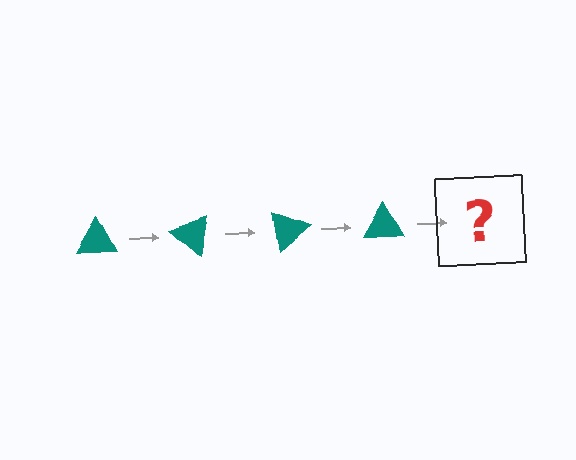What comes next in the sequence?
The next element should be a teal triangle rotated 160 degrees.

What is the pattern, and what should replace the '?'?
The pattern is that the triangle rotates 40 degrees each step. The '?' should be a teal triangle rotated 160 degrees.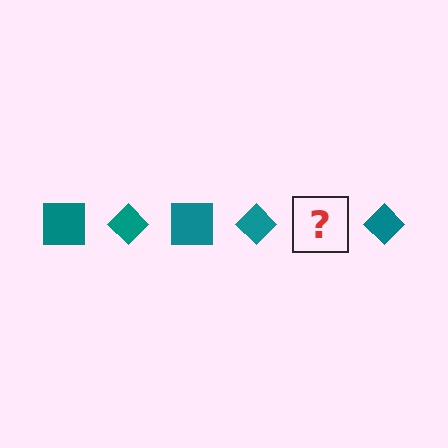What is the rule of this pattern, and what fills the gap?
The rule is that the pattern cycles through square, diamond shapes in teal. The gap should be filled with a teal square.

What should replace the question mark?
The question mark should be replaced with a teal square.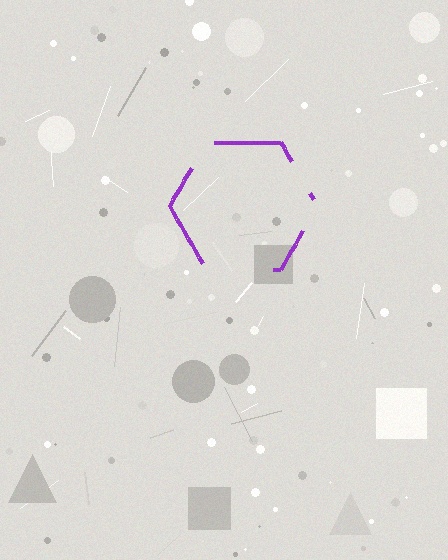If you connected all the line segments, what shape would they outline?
They would outline a hexagon.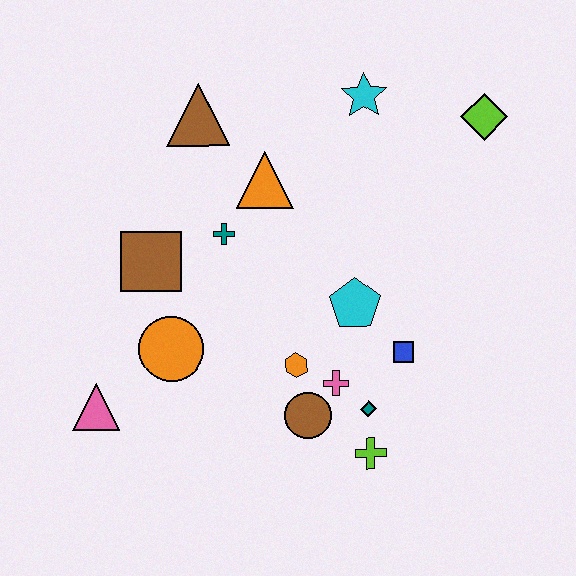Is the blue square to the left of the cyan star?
No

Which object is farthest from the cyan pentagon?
The pink triangle is farthest from the cyan pentagon.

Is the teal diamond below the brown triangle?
Yes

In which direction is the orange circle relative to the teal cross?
The orange circle is below the teal cross.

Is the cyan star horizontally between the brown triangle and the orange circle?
No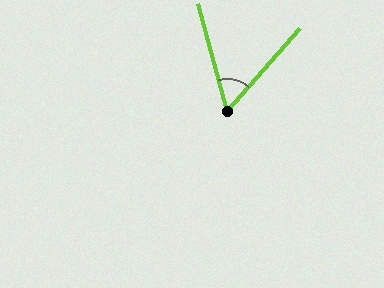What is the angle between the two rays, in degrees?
Approximately 56 degrees.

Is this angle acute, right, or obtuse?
It is acute.